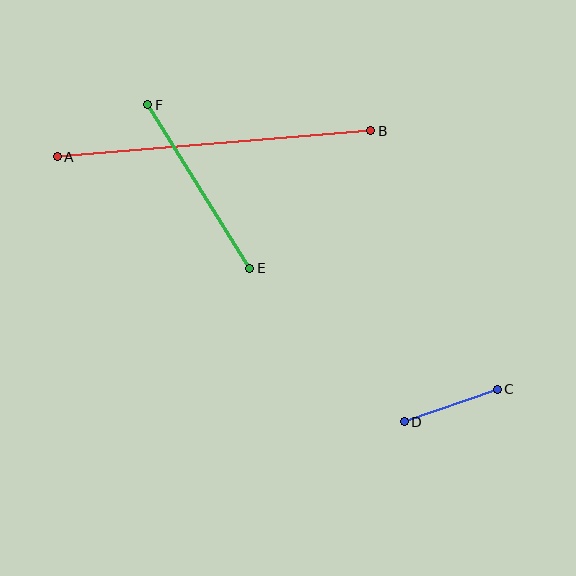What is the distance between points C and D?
The distance is approximately 99 pixels.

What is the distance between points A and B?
The distance is approximately 315 pixels.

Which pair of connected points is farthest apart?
Points A and B are farthest apart.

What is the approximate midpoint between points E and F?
The midpoint is at approximately (199, 186) pixels.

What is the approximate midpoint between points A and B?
The midpoint is at approximately (214, 144) pixels.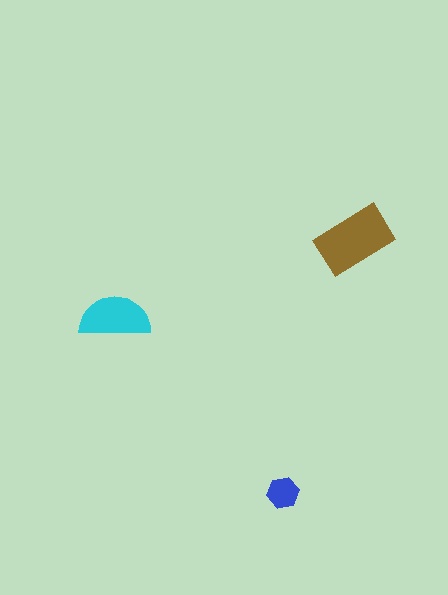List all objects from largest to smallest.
The brown rectangle, the cyan semicircle, the blue hexagon.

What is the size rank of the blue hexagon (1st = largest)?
3rd.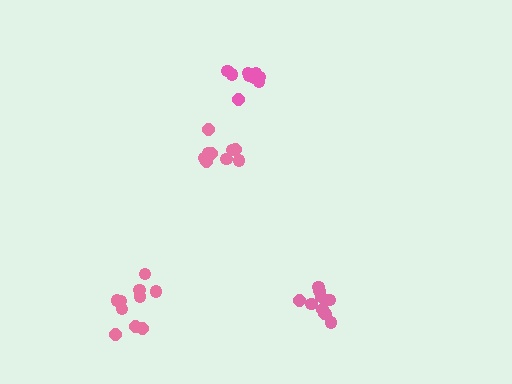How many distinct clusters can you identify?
There are 4 distinct clusters.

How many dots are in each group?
Group 1: 10 dots, Group 2: 9 dots, Group 3: 11 dots, Group 4: 9 dots (39 total).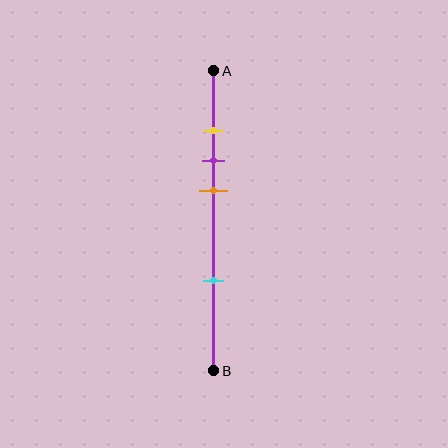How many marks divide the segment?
There are 4 marks dividing the segment.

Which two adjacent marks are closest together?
The yellow and purple marks are the closest adjacent pair.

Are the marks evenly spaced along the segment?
No, the marks are not evenly spaced.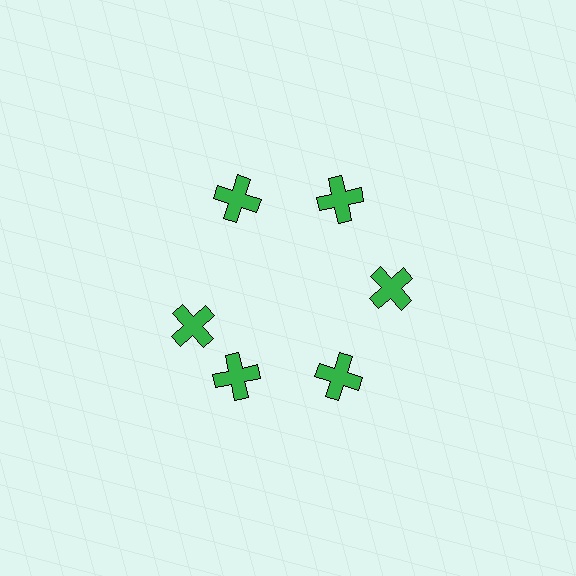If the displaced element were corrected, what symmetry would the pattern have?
It would have 6-fold rotational symmetry — the pattern would map onto itself every 60 degrees.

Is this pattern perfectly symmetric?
No. The 6 green crosses are arranged in a ring, but one element near the 9 o'clock position is rotated out of alignment along the ring, breaking the 6-fold rotational symmetry.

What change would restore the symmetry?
The symmetry would be restored by rotating it back into even spacing with its neighbors so that all 6 crosses sit at equal angles and equal distance from the center.